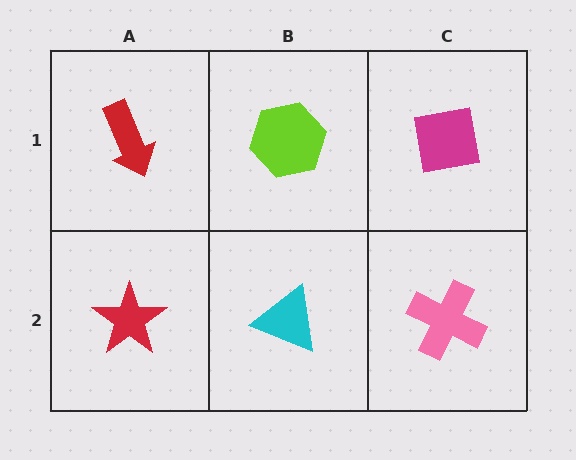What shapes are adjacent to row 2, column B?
A lime hexagon (row 1, column B), a red star (row 2, column A), a pink cross (row 2, column C).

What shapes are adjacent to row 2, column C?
A magenta square (row 1, column C), a cyan triangle (row 2, column B).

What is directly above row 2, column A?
A red arrow.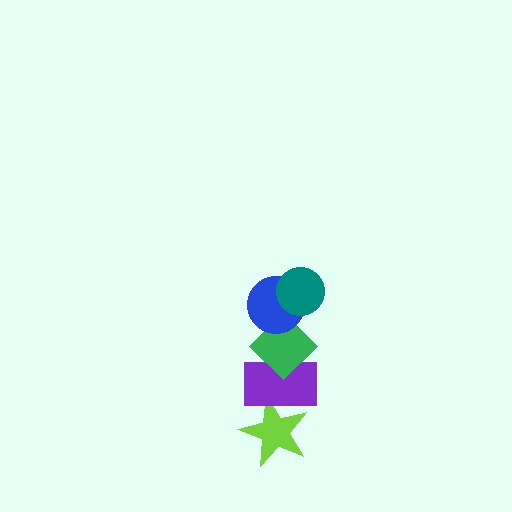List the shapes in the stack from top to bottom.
From top to bottom: the teal circle, the blue circle, the green diamond, the purple rectangle, the lime star.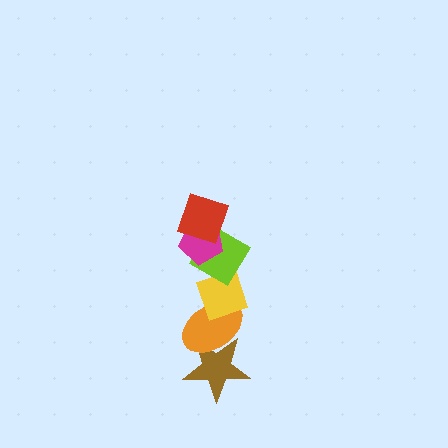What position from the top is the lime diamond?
The lime diamond is 3rd from the top.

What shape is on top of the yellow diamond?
The lime diamond is on top of the yellow diamond.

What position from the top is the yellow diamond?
The yellow diamond is 4th from the top.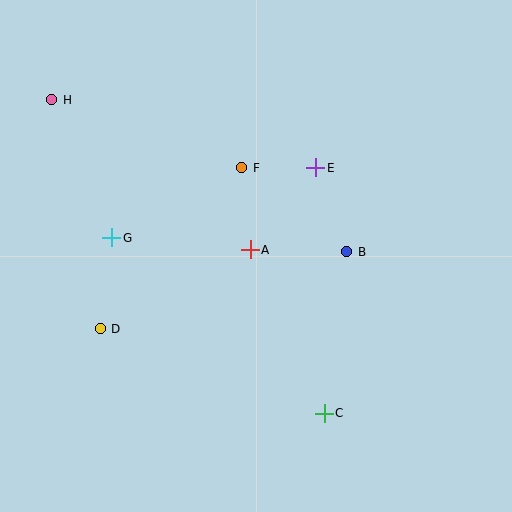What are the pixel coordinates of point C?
Point C is at (324, 413).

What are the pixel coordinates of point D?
Point D is at (100, 329).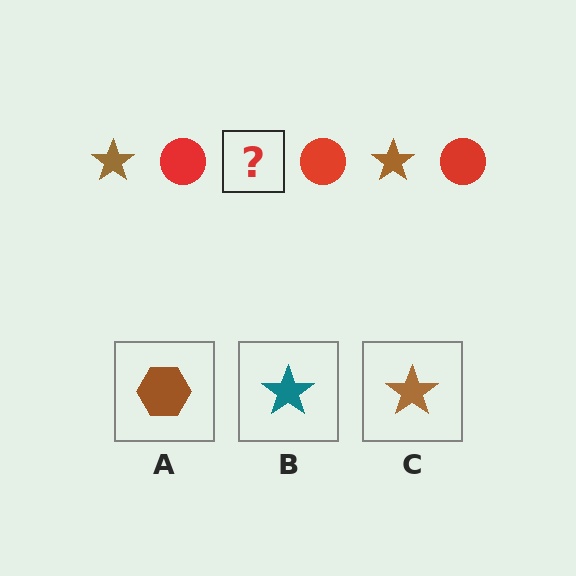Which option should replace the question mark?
Option C.